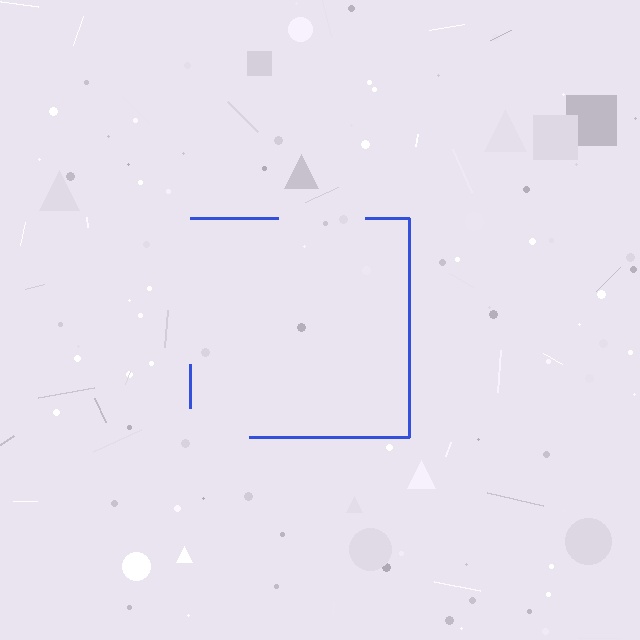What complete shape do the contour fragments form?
The contour fragments form a square.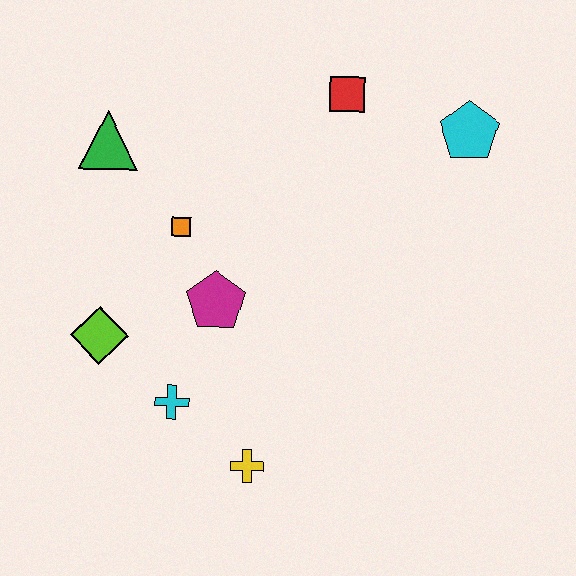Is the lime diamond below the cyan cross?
No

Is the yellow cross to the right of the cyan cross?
Yes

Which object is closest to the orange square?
The magenta pentagon is closest to the orange square.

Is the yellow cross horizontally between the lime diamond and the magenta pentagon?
No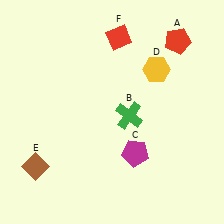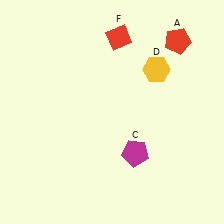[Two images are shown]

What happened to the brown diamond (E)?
The brown diamond (E) was removed in Image 2. It was in the bottom-left area of Image 1.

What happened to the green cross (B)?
The green cross (B) was removed in Image 2. It was in the bottom-right area of Image 1.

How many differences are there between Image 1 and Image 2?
There are 2 differences between the two images.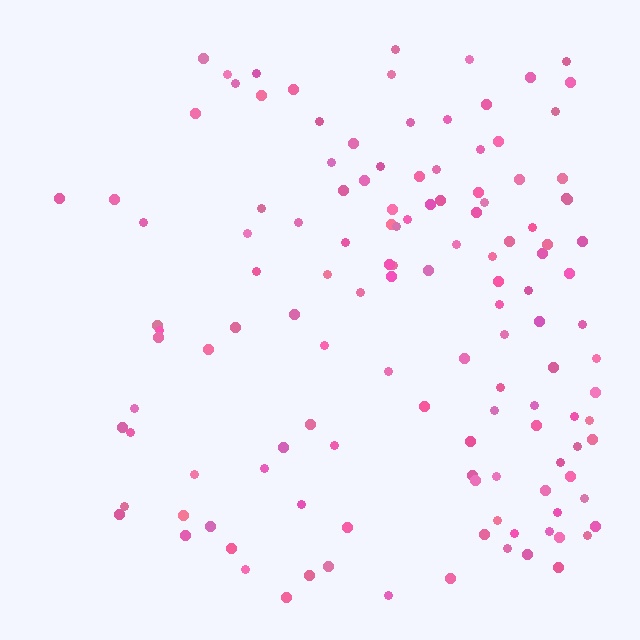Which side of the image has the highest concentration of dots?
The right.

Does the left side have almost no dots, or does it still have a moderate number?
Still a moderate number, just noticeably fewer than the right.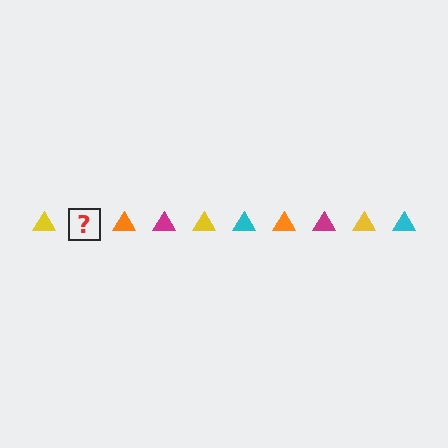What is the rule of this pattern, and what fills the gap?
The rule is that the pattern cycles through yellow, cyan, orange, magenta triangles. The gap should be filled with a cyan triangle.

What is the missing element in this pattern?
The missing element is a cyan triangle.